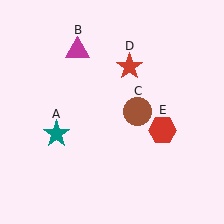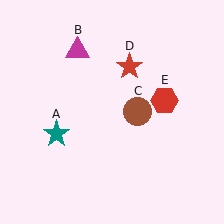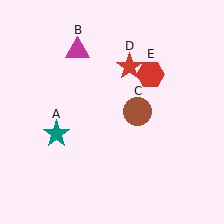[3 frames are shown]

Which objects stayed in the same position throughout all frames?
Teal star (object A) and magenta triangle (object B) and brown circle (object C) and red star (object D) remained stationary.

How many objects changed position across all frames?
1 object changed position: red hexagon (object E).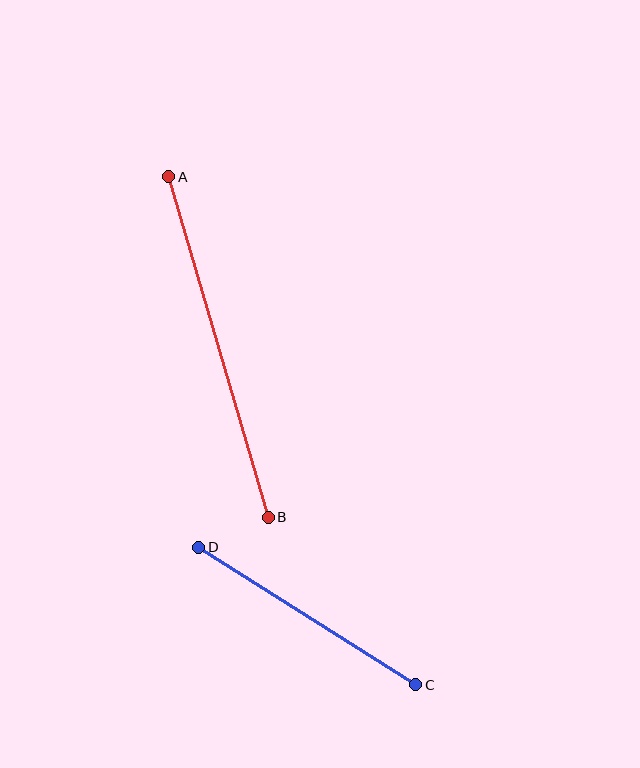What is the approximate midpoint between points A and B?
The midpoint is at approximately (219, 347) pixels.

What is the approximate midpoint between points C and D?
The midpoint is at approximately (307, 616) pixels.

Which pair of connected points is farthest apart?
Points A and B are farthest apart.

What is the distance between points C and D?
The distance is approximately 256 pixels.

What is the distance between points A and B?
The distance is approximately 354 pixels.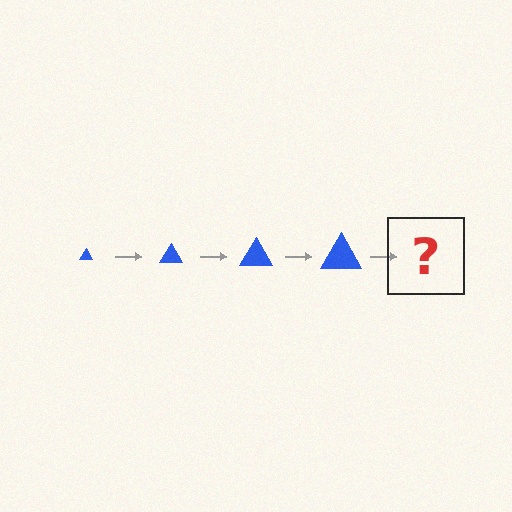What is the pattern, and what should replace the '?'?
The pattern is that the triangle gets progressively larger each step. The '?' should be a blue triangle, larger than the previous one.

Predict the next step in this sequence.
The next step is a blue triangle, larger than the previous one.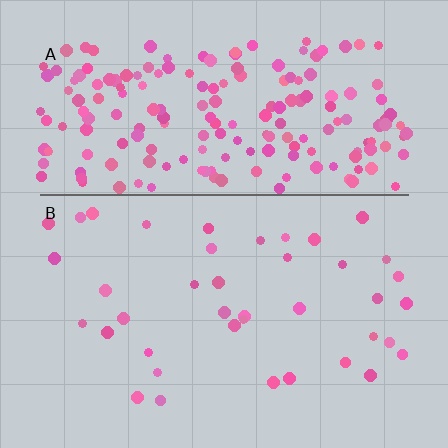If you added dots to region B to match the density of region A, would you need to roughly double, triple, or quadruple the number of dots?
Approximately quadruple.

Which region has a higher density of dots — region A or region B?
A (the top).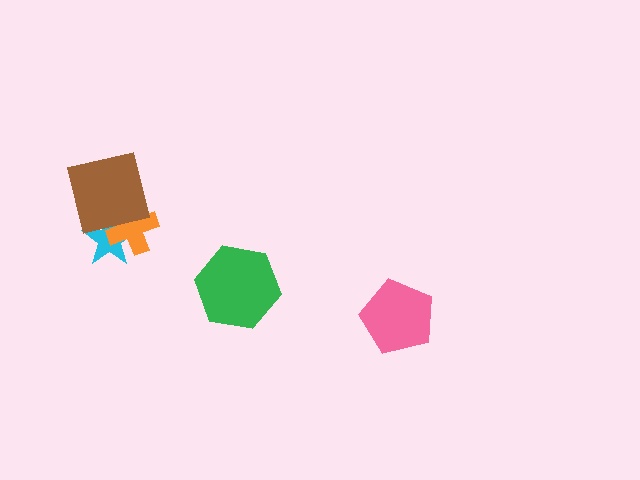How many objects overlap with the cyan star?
2 objects overlap with the cyan star.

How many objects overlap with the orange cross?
2 objects overlap with the orange cross.